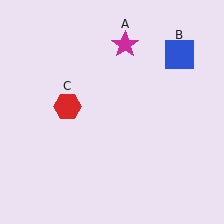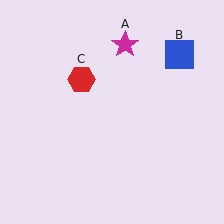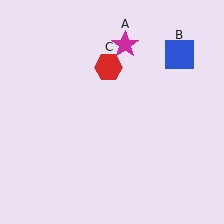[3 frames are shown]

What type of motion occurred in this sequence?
The red hexagon (object C) rotated clockwise around the center of the scene.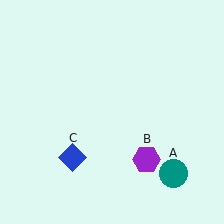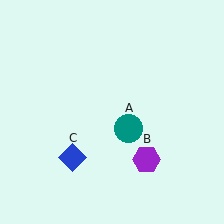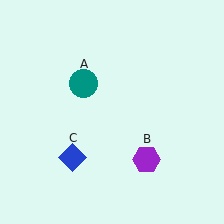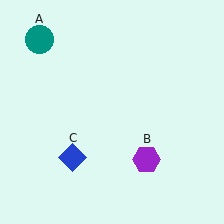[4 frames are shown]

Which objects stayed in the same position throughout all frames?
Purple hexagon (object B) and blue diamond (object C) remained stationary.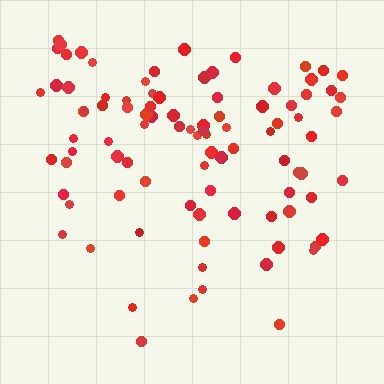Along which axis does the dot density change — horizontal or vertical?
Vertical.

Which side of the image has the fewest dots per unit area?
The bottom.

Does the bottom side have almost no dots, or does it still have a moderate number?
Still a moderate number, just noticeably fewer than the top.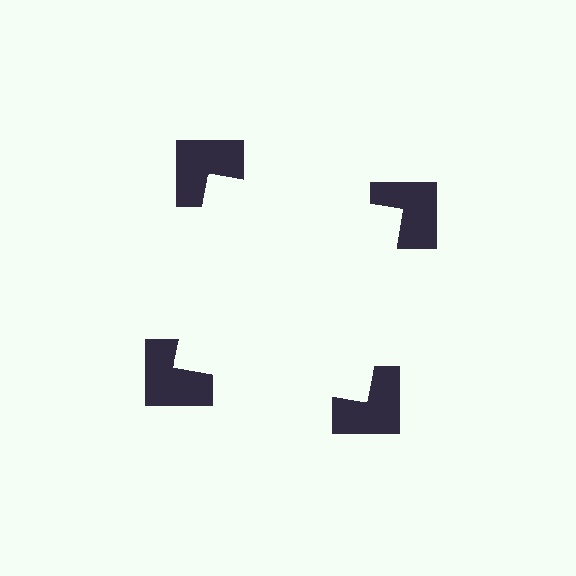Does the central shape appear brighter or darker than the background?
It typically appears slightly brighter than the background, even though no actual brightness change is drawn.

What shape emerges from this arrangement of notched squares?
An illusory square — its edges are inferred from the aligned wedge cuts in the notched squares, not physically drawn.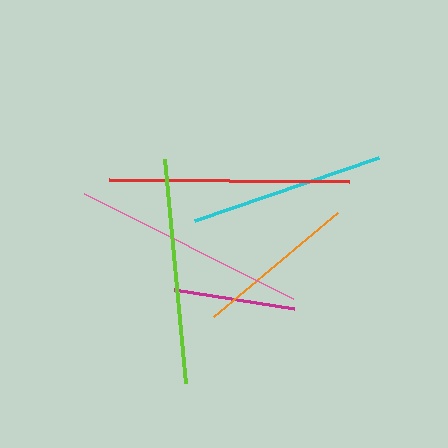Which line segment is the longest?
The red line is the longest at approximately 240 pixels.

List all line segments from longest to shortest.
From longest to shortest: red, pink, lime, cyan, orange, magenta.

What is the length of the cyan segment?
The cyan segment is approximately 194 pixels long.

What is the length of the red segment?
The red segment is approximately 240 pixels long.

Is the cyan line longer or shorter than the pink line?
The pink line is longer than the cyan line.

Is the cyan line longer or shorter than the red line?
The red line is longer than the cyan line.